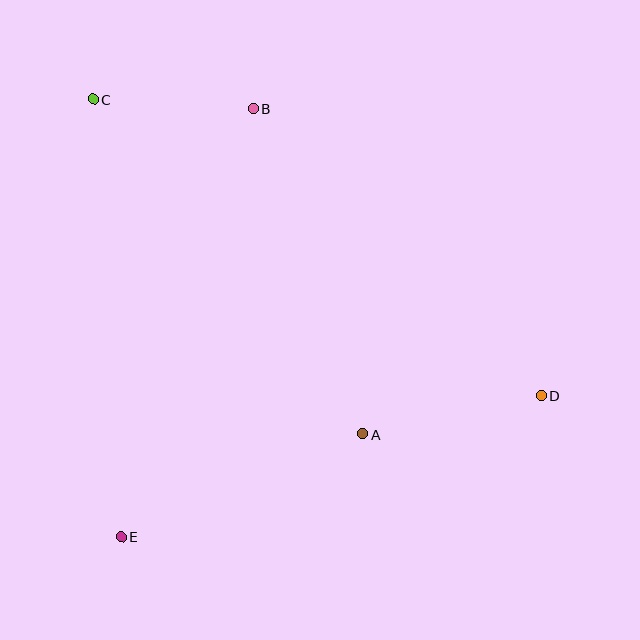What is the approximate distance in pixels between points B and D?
The distance between B and D is approximately 406 pixels.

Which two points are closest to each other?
Points B and C are closest to each other.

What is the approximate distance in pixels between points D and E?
The distance between D and E is approximately 443 pixels.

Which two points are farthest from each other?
Points C and D are farthest from each other.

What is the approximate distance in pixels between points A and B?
The distance between A and B is approximately 343 pixels.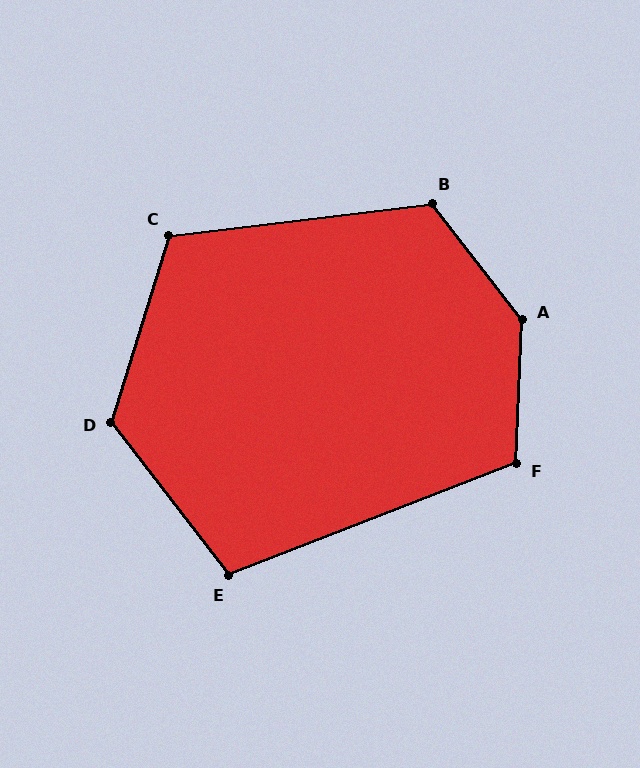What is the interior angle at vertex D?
Approximately 126 degrees (obtuse).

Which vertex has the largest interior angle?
A, at approximately 140 degrees.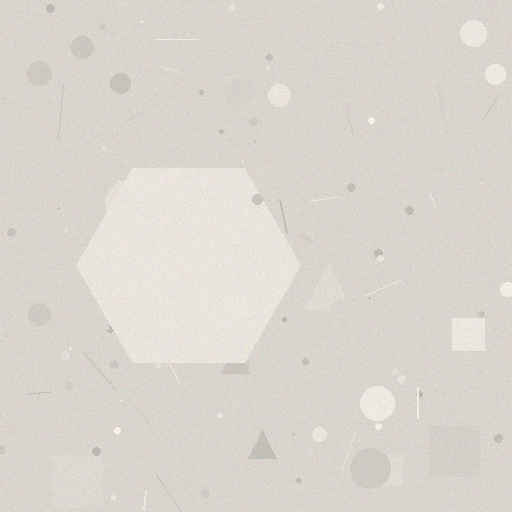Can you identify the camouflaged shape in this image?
The camouflaged shape is a hexagon.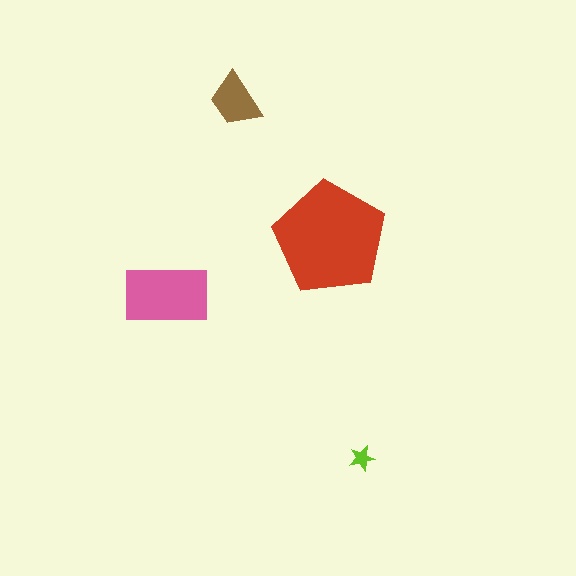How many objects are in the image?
There are 4 objects in the image.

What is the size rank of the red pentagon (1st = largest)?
1st.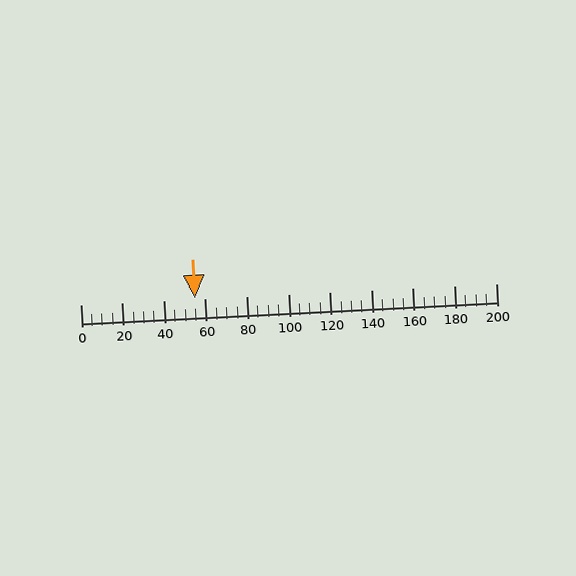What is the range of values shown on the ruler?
The ruler shows values from 0 to 200.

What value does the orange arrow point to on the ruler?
The orange arrow points to approximately 55.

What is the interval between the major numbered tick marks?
The major tick marks are spaced 20 units apart.